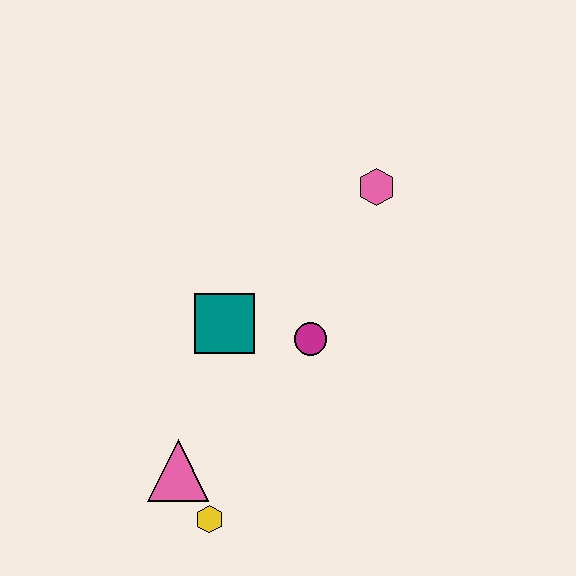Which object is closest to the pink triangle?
The yellow hexagon is closest to the pink triangle.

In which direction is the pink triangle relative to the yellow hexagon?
The pink triangle is above the yellow hexagon.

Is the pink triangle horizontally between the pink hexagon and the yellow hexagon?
No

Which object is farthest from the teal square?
The pink hexagon is farthest from the teal square.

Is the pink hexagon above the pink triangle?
Yes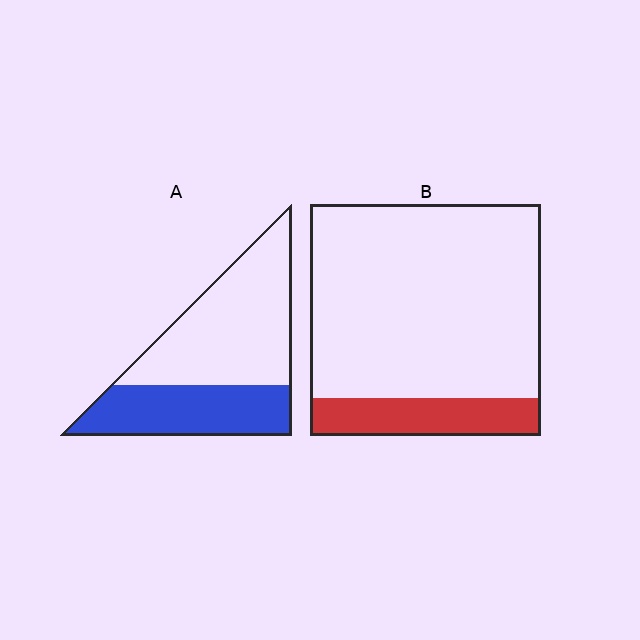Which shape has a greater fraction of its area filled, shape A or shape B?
Shape A.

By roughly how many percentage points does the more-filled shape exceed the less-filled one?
By roughly 25 percentage points (A over B).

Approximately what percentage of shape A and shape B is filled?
A is approximately 40% and B is approximately 15%.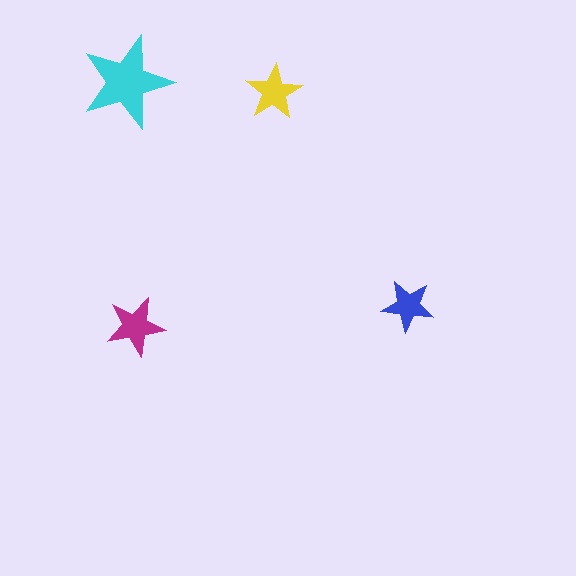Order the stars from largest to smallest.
the cyan one, the magenta one, the yellow one, the blue one.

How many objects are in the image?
There are 4 objects in the image.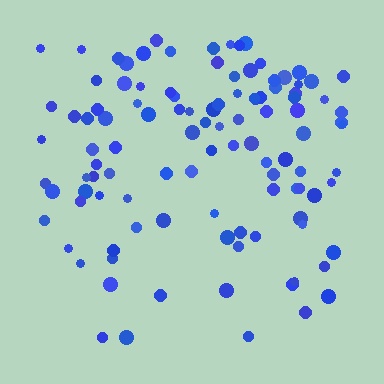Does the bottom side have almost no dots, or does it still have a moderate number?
Still a moderate number, just noticeably fewer than the top.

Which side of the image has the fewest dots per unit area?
The bottom.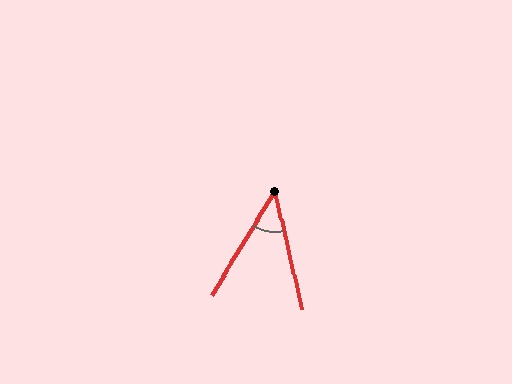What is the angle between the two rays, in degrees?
Approximately 44 degrees.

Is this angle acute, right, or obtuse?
It is acute.